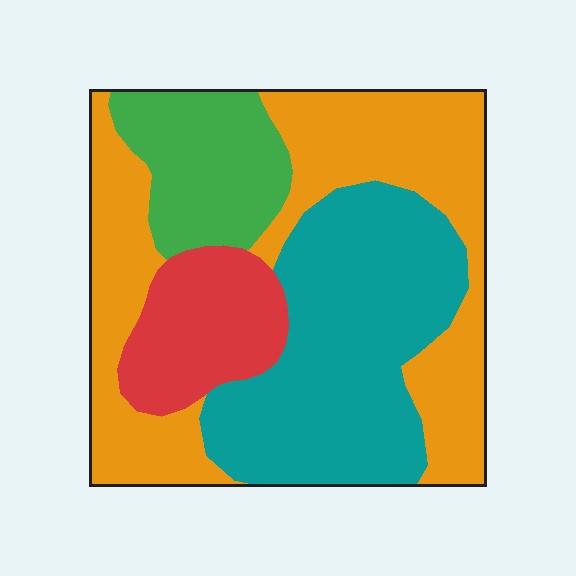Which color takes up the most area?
Orange, at roughly 40%.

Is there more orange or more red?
Orange.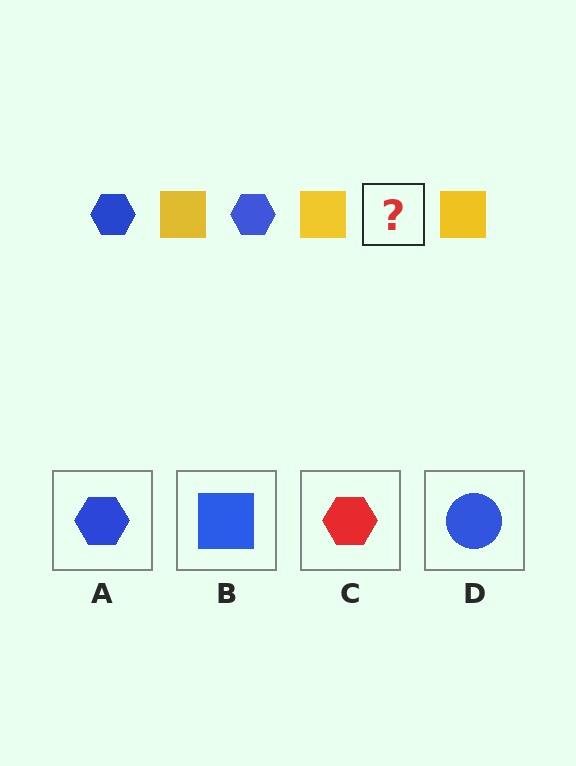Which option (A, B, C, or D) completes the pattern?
A.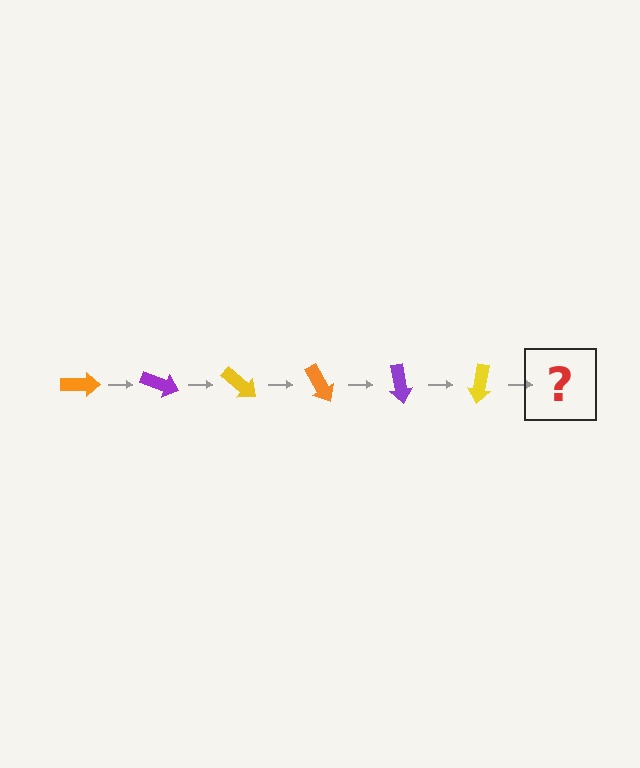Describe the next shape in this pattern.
It should be an orange arrow, rotated 120 degrees from the start.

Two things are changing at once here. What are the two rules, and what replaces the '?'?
The two rules are that it rotates 20 degrees each step and the color cycles through orange, purple, and yellow. The '?' should be an orange arrow, rotated 120 degrees from the start.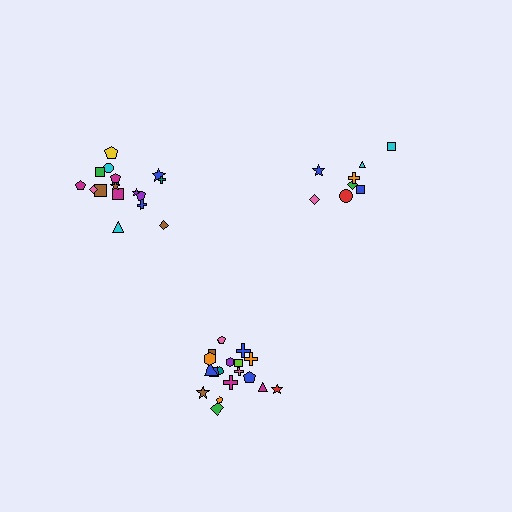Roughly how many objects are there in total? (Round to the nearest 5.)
Roughly 45 objects in total.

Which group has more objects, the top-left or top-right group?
The top-left group.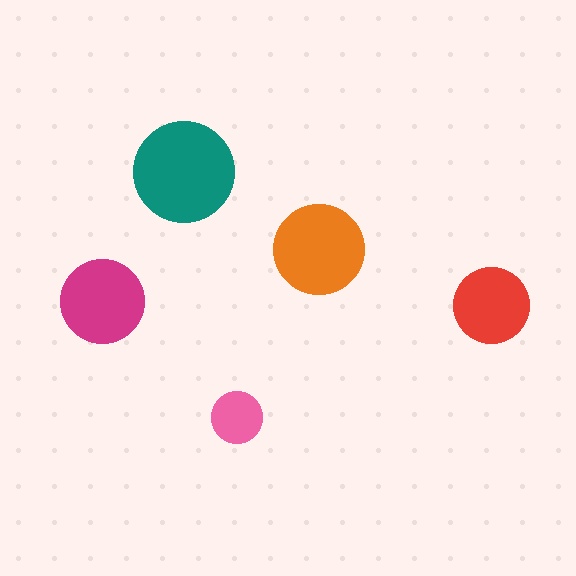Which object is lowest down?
The pink circle is bottommost.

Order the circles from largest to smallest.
the teal one, the orange one, the magenta one, the red one, the pink one.